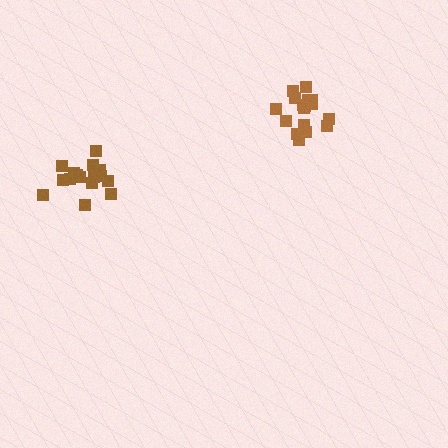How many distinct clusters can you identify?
There are 2 distinct clusters.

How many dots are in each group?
Group 1: 16 dots, Group 2: 18 dots (34 total).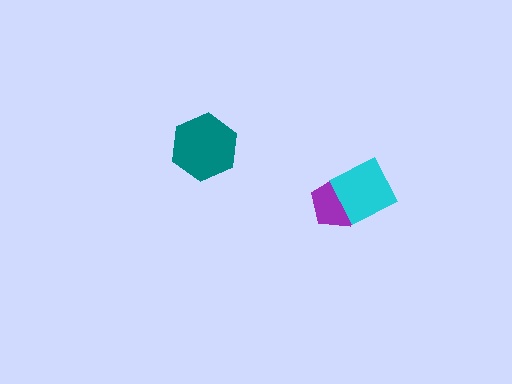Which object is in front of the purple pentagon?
The cyan square is in front of the purple pentagon.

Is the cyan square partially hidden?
No, no other shape covers it.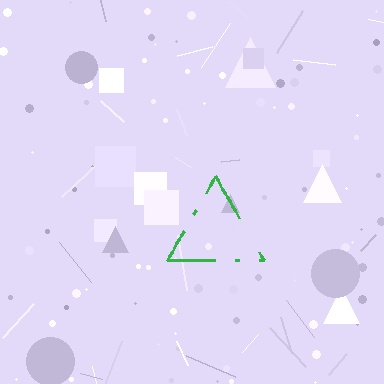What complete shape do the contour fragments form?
The contour fragments form a triangle.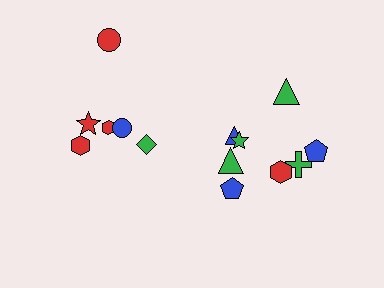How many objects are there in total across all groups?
There are 14 objects.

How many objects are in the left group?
There are 6 objects.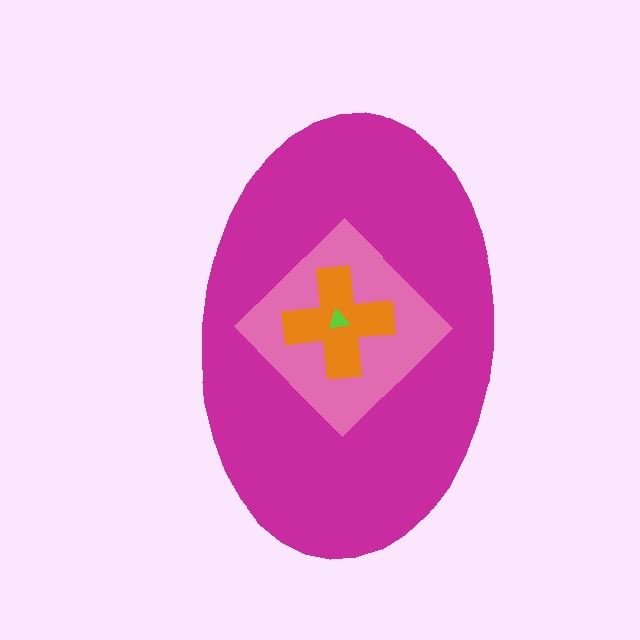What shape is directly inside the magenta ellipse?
The pink diamond.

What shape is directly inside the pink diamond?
The orange cross.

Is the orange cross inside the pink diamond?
Yes.